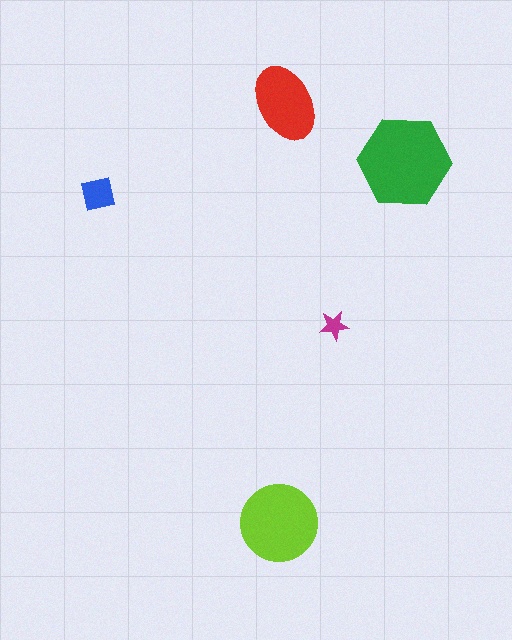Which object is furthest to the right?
The green hexagon is rightmost.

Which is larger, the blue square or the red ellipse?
The red ellipse.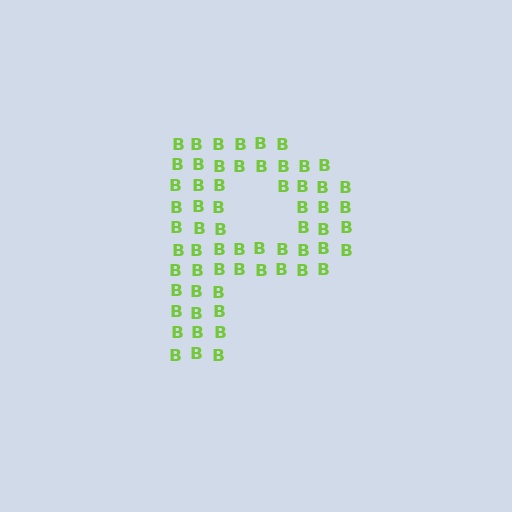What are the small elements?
The small elements are letter B's.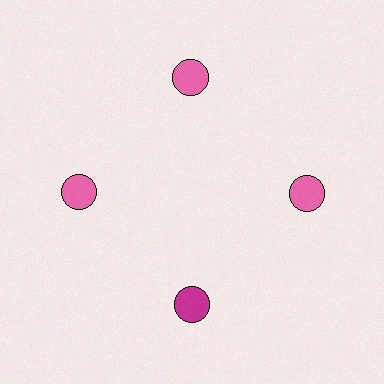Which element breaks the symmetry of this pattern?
The magenta circle at roughly the 6 o'clock position breaks the symmetry. All other shapes are pink circles.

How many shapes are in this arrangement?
There are 4 shapes arranged in a ring pattern.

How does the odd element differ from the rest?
It has a different color: magenta instead of pink.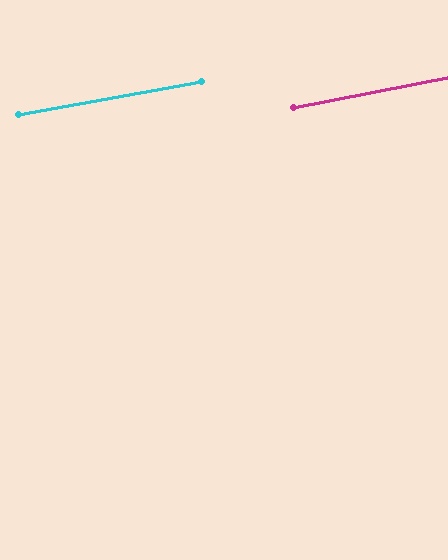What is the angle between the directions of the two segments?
Approximately 1 degree.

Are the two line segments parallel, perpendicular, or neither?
Parallel — their directions differ by only 0.5°.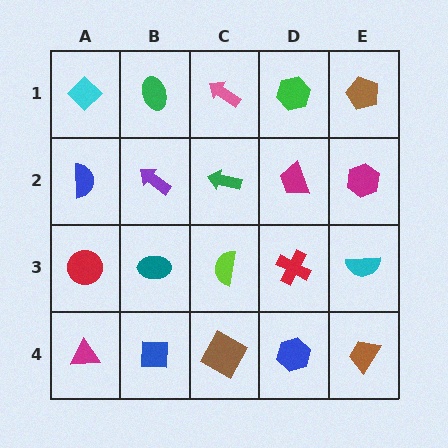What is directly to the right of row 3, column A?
A teal ellipse.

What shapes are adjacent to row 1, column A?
A blue semicircle (row 2, column A), a green ellipse (row 1, column B).